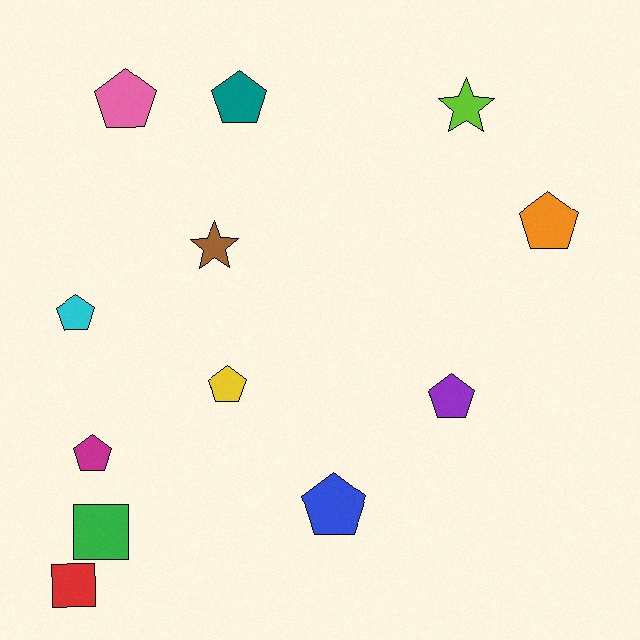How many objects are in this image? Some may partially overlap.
There are 12 objects.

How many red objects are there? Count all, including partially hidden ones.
There is 1 red object.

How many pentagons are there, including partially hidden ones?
There are 8 pentagons.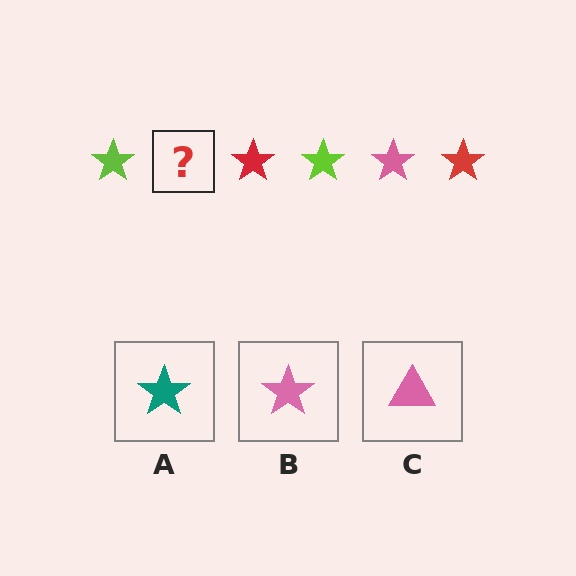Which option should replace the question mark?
Option B.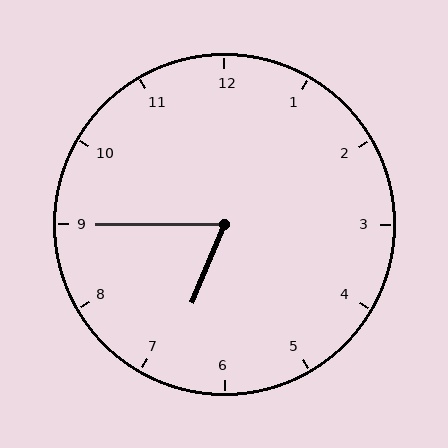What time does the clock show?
6:45.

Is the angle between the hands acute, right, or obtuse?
It is acute.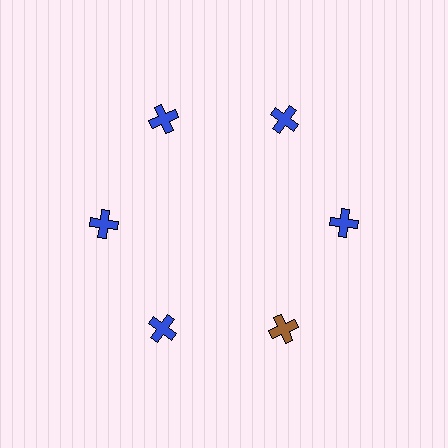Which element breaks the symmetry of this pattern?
The brown cross at roughly the 5 o'clock position breaks the symmetry. All other shapes are blue crosses.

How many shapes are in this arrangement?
There are 6 shapes arranged in a ring pattern.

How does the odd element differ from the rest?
It has a different color: brown instead of blue.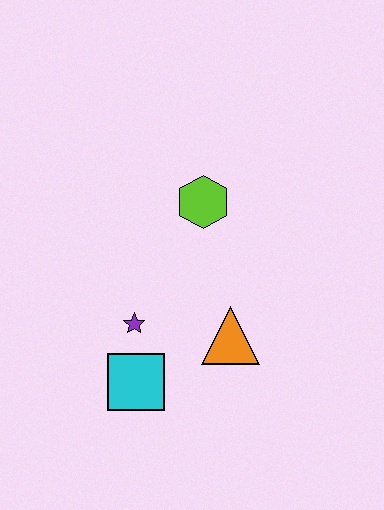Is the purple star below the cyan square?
No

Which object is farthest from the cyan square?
The lime hexagon is farthest from the cyan square.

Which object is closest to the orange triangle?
The purple star is closest to the orange triangle.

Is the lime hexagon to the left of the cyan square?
No